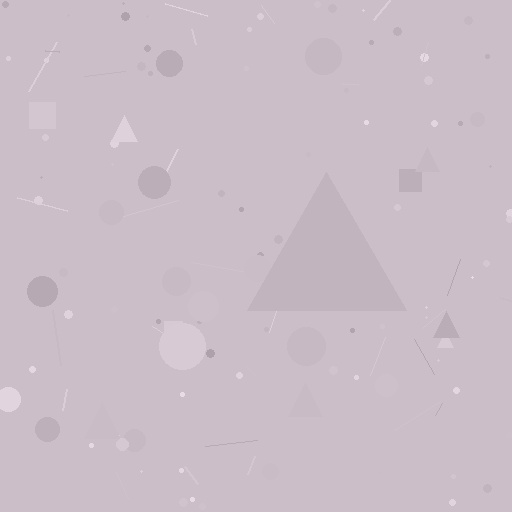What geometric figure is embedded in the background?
A triangle is embedded in the background.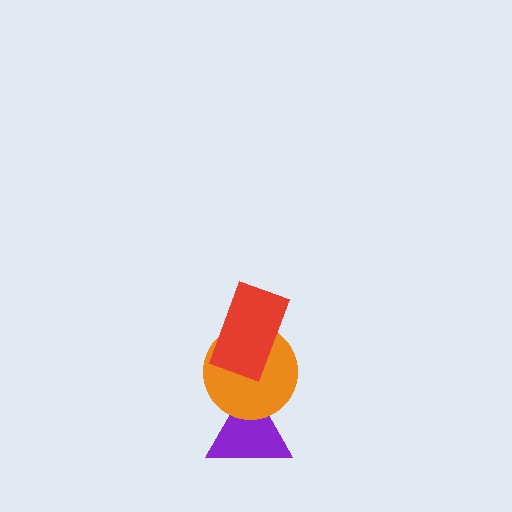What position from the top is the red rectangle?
The red rectangle is 1st from the top.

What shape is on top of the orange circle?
The red rectangle is on top of the orange circle.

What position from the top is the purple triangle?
The purple triangle is 3rd from the top.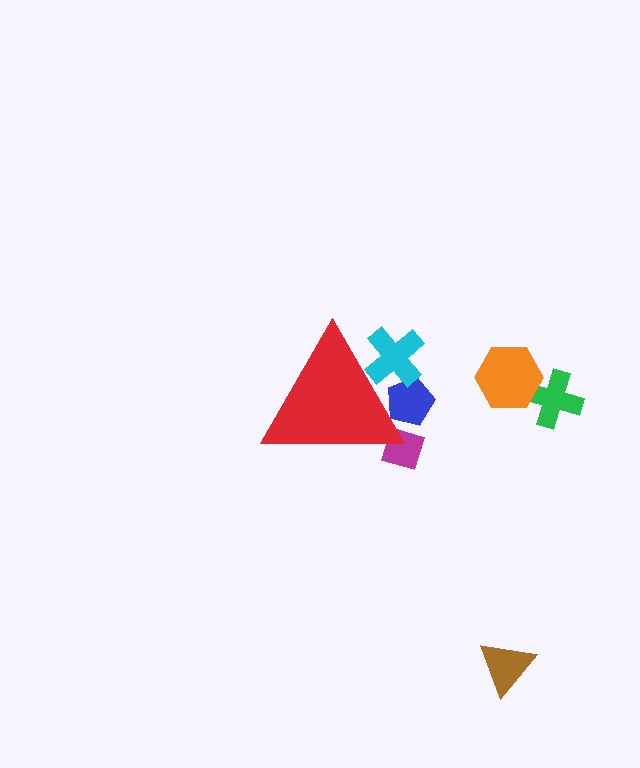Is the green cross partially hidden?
No, the green cross is fully visible.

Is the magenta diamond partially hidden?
Yes, the magenta diamond is partially hidden behind the red triangle.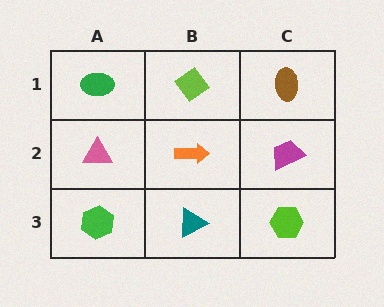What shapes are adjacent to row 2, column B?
A lime diamond (row 1, column B), a teal triangle (row 3, column B), a pink triangle (row 2, column A), a magenta trapezoid (row 2, column C).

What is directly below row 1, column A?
A pink triangle.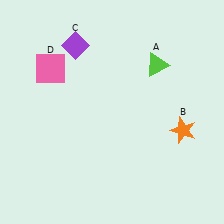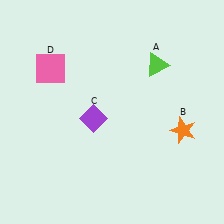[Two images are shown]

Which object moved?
The purple diamond (C) moved down.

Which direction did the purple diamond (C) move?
The purple diamond (C) moved down.